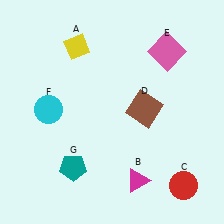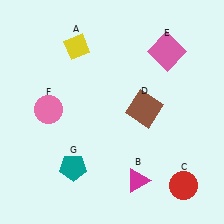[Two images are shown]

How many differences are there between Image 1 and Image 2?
There is 1 difference between the two images.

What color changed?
The circle (F) changed from cyan in Image 1 to pink in Image 2.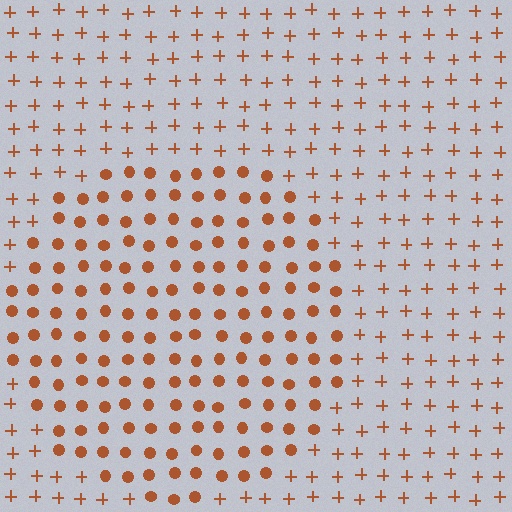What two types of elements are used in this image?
The image uses circles inside the circle region and plus signs outside it.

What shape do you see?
I see a circle.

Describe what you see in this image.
The image is filled with small brown elements arranged in a uniform grid. A circle-shaped region contains circles, while the surrounding area contains plus signs. The boundary is defined purely by the change in element shape.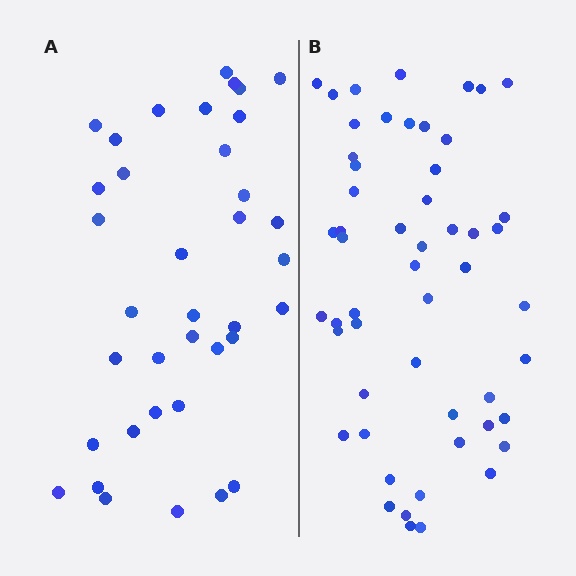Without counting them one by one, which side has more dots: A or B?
Region B (the right region) has more dots.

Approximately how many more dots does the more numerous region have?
Region B has approximately 15 more dots than region A.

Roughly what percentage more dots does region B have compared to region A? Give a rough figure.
About 45% more.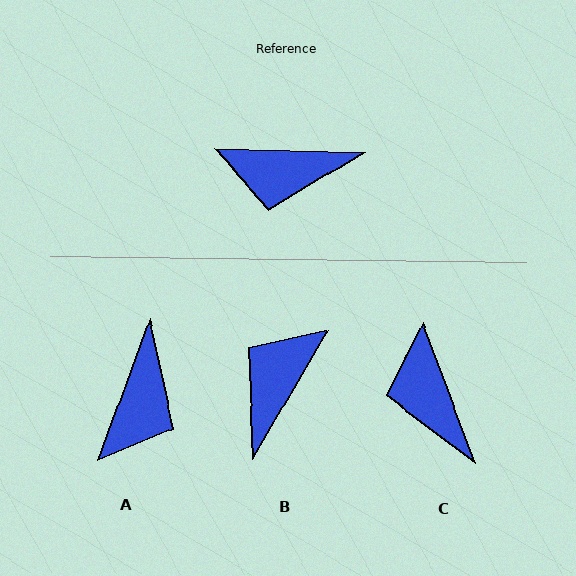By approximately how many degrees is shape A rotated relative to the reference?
Approximately 71 degrees counter-clockwise.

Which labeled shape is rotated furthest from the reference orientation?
B, about 119 degrees away.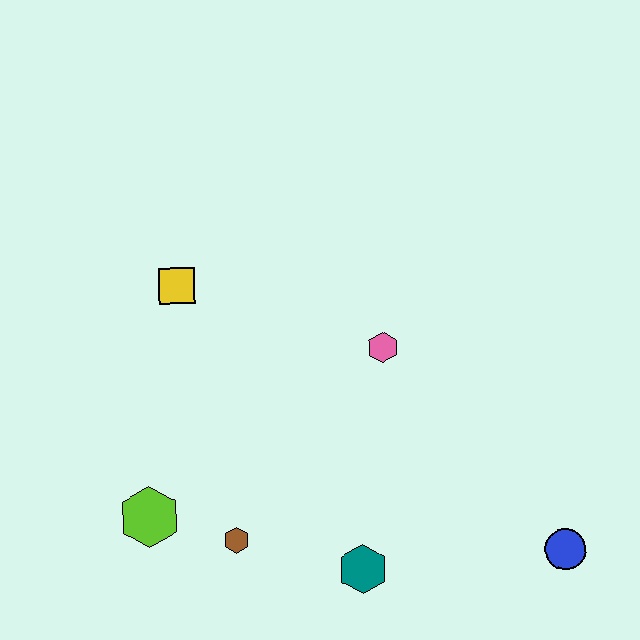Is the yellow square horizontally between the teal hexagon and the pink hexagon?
No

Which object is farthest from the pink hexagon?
The lime hexagon is farthest from the pink hexagon.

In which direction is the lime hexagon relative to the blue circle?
The lime hexagon is to the left of the blue circle.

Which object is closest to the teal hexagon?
The brown hexagon is closest to the teal hexagon.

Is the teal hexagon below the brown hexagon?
Yes